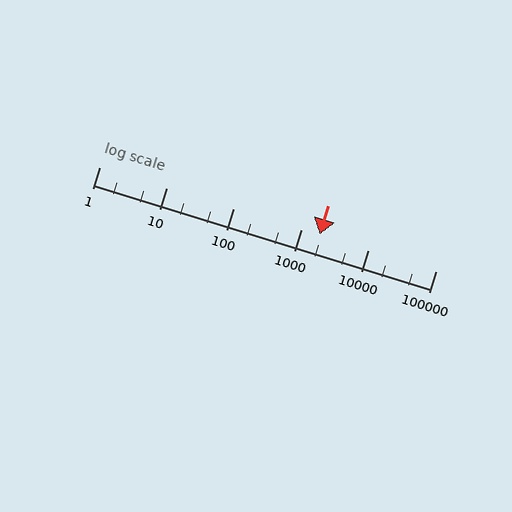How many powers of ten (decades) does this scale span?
The scale spans 5 decades, from 1 to 100000.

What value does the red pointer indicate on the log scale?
The pointer indicates approximately 1900.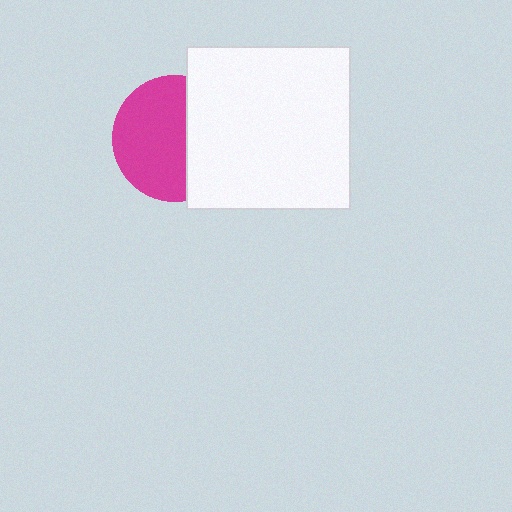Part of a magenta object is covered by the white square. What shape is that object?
It is a circle.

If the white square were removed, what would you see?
You would see the complete magenta circle.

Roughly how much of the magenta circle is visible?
About half of it is visible (roughly 61%).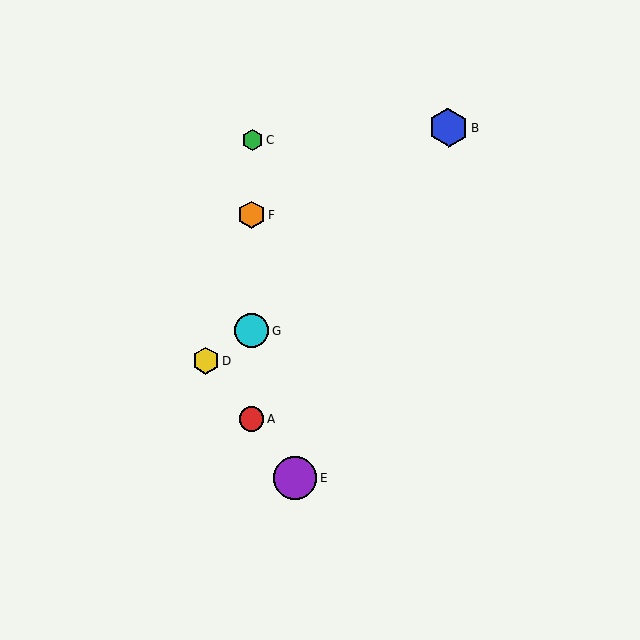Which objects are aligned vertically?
Objects A, C, F, G are aligned vertically.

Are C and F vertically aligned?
Yes, both are at x≈252.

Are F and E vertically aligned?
No, F is at x≈252 and E is at x≈296.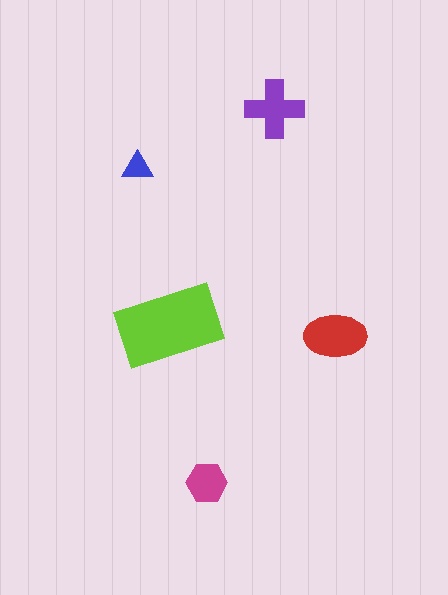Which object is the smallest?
The blue triangle.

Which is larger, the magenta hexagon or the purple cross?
The purple cross.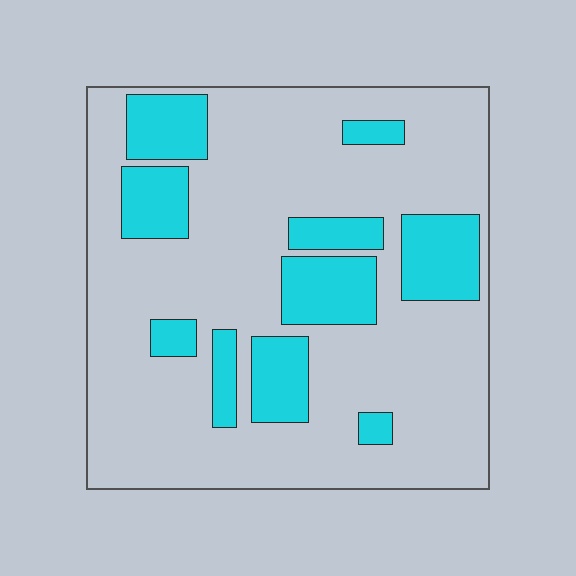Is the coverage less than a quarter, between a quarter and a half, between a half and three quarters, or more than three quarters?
Less than a quarter.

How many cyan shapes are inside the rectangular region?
10.